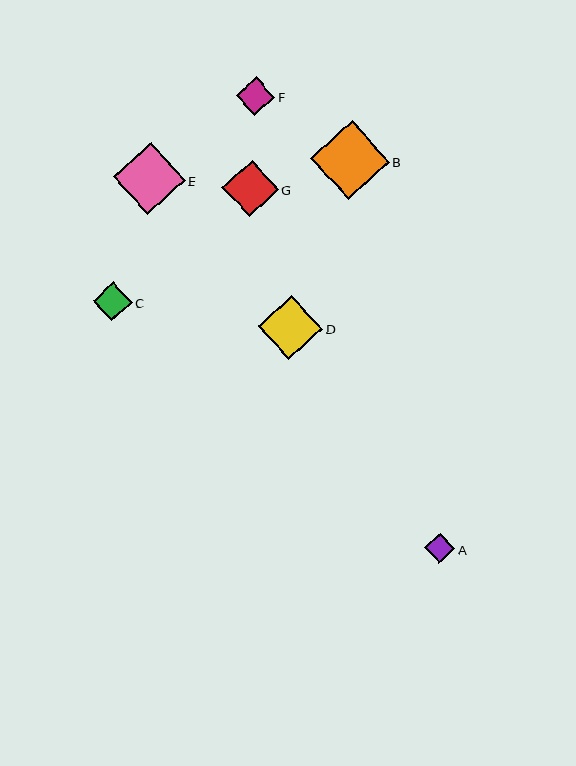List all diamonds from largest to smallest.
From largest to smallest: B, E, D, G, F, C, A.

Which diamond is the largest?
Diamond B is the largest with a size of approximately 79 pixels.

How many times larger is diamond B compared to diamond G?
Diamond B is approximately 1.4 times the size of diamond G.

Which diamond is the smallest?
Diamond A is the smallest with a size of approximately 31 pixels.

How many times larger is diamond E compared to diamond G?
Diamond E is approximately 1.3 times the size of diamond G.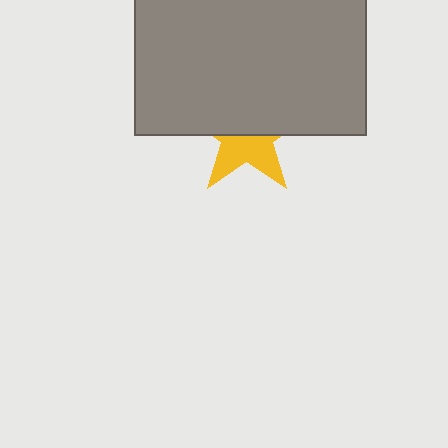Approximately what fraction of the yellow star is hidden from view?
Roughly 55% of the yellow star is hidden behind the gray rectangle.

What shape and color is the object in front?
The object in front is a gray rectangle.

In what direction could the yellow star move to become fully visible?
The yellow star could move down. That would shift it out from behind the gray rectangle entirely.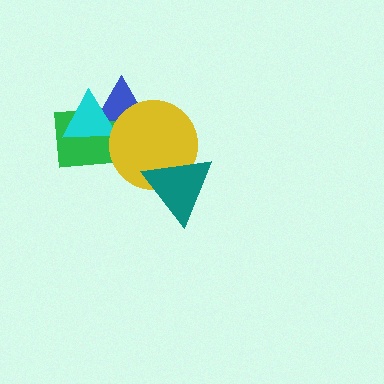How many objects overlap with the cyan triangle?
2 objects overlap with the cyan triangle.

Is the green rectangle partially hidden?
Yes, it is partially covered by another shape.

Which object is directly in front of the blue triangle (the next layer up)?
The cyan triangle is directly in front of the blue triangle.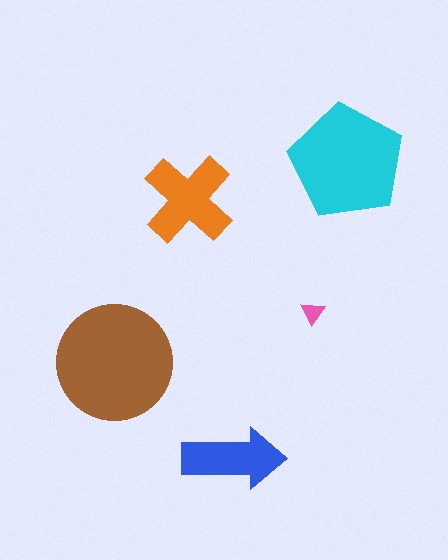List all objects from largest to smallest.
The brown circle, the cyan pentagon, the orange cross, the blue arrow, the pink triangle.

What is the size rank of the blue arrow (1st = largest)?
4th.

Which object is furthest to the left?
The brown circle is leftmost.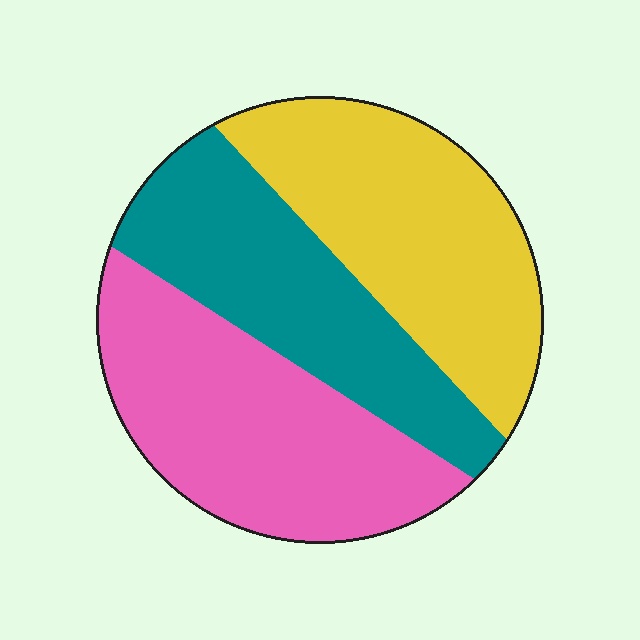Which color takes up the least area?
Teal, at roughly 30%.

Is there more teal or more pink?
Pink.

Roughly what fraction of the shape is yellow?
Yellow covers 35% of the shape.